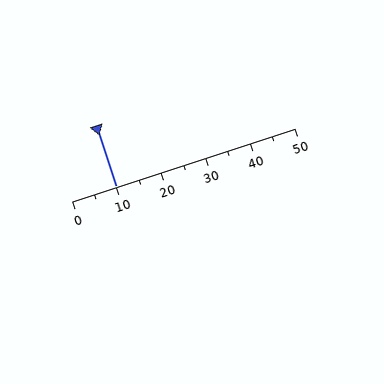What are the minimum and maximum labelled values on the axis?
The axis runs from 0 to 50.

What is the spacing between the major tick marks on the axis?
The major ticks are spaced 10 apart.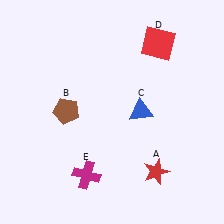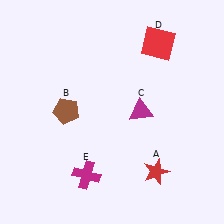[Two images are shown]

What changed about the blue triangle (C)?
In Image 1, C is blue. In Image 2, it changed to magenta.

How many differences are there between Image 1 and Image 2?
There is 1 difference between the two images.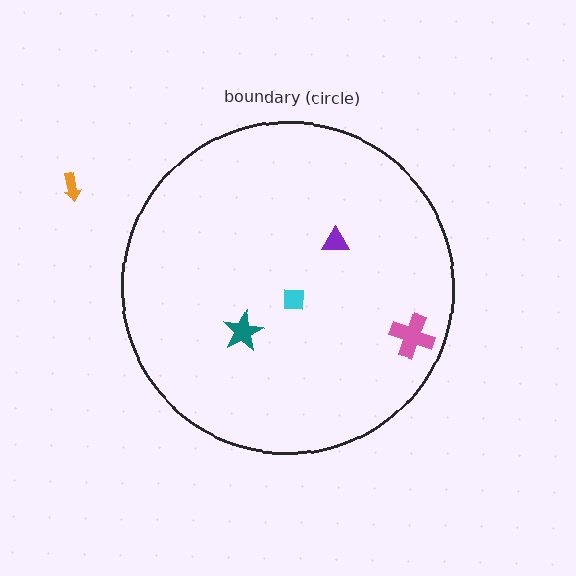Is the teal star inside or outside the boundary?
Inside.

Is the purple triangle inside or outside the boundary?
Inside.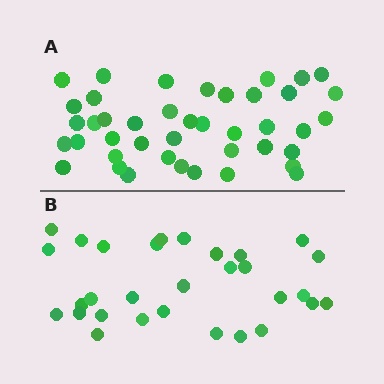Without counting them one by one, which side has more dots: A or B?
Region A (the top region) has more dots.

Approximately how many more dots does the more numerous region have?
Region A has roughly 12 or so more dots than region B.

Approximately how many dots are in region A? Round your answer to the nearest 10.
About 40 dots. (The exact count is 42, which rounds to 40.)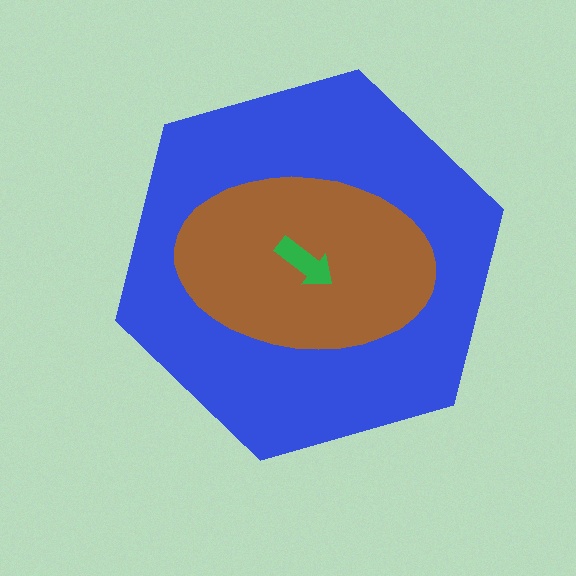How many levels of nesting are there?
3.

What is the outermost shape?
The blue hexagon.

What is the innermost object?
The green arrow.